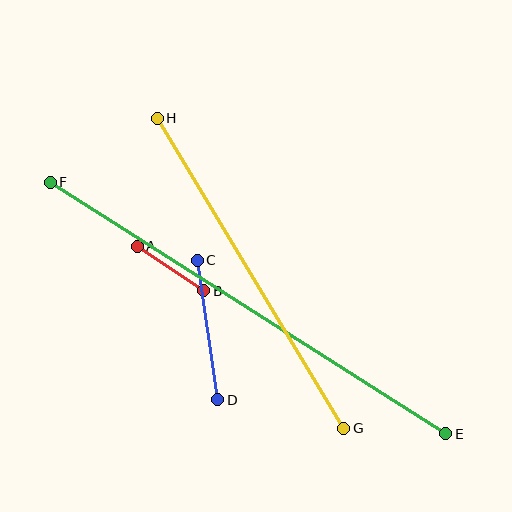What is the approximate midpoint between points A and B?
The midpoint is at approximately (171, 269) pixels.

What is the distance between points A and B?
The distance is approximately 80 pixels.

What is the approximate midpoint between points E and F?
The midpoint is at approximately (248, 308) pixels.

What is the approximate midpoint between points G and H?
The midpoint is at approximately (251, 273) pixels.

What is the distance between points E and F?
The distance is approximately 469 pixels.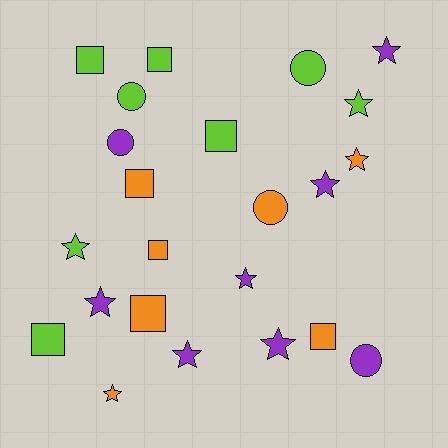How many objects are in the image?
There are 23 objects.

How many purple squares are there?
There are no purple squares.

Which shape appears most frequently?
Star, with 10 objects.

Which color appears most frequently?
Purple, with 8 objects.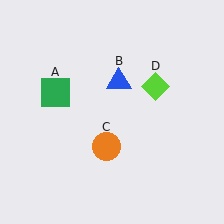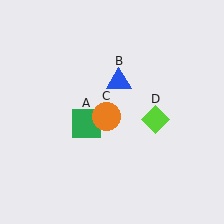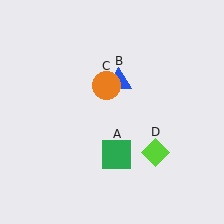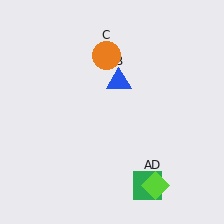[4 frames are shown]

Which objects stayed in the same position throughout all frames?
Blue triangle (object B) remained stationary.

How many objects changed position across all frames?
3 objects changed position: green square (object A), orange circle (object C), lime diamond (object D).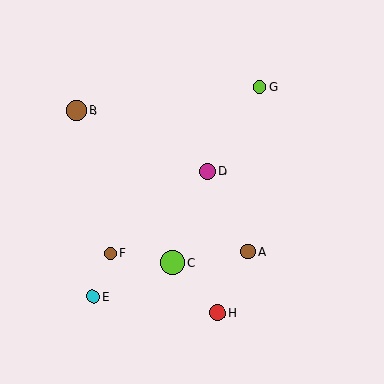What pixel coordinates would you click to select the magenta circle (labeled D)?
Click at (208, 171) to select the magenta circle D.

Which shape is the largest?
The lime circle (labeled C) is the largest.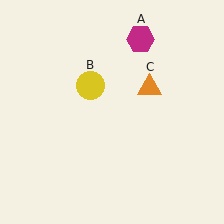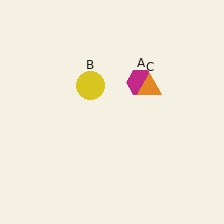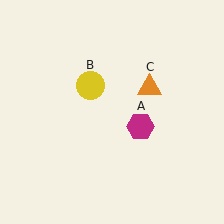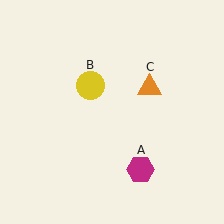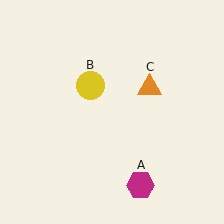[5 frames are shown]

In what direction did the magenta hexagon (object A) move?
The magenta hexagon (object A) moved down.